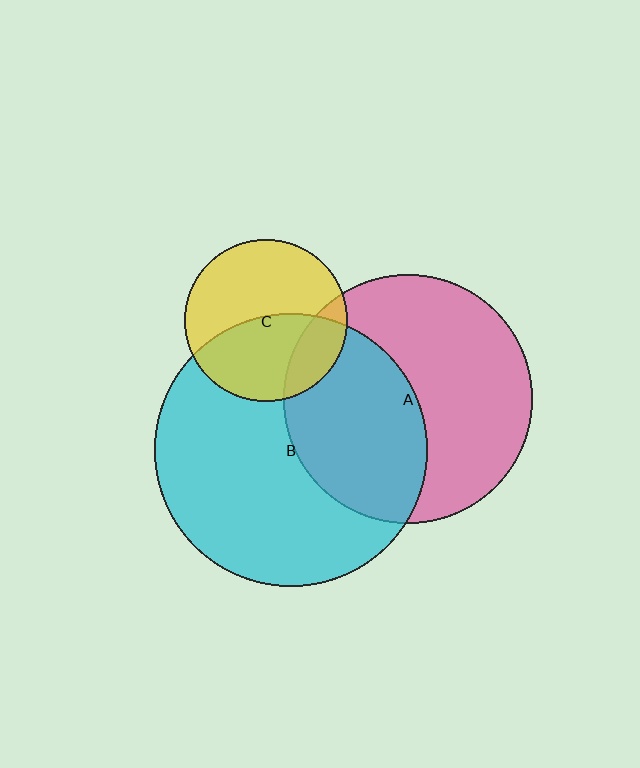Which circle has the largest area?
Circle B (cyan).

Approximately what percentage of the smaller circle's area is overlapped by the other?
Approximately 45%.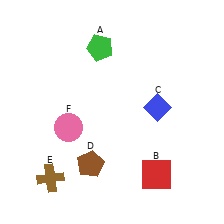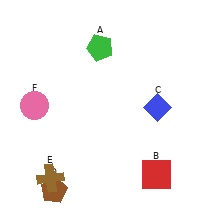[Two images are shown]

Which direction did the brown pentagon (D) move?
The brown pentagon (D) moved left.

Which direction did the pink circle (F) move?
The pink circle (F) moved left.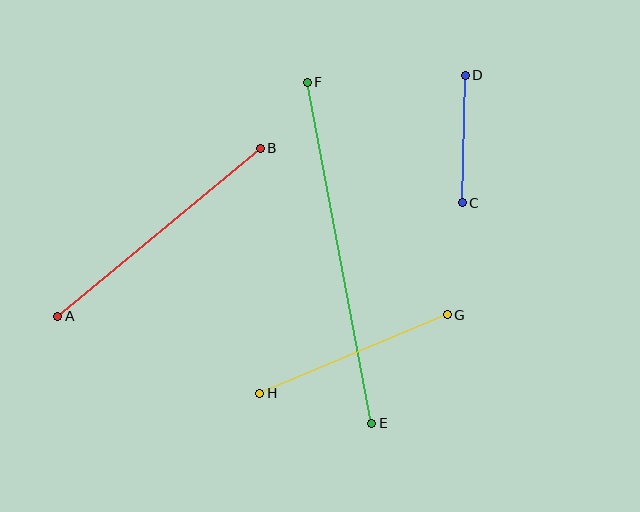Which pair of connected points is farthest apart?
Points E and F are farthest apart.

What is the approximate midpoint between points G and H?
The midpoint is at approximately (354, 354) pixels.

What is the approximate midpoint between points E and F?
The midpoint is at approximately (340, 253) pixels.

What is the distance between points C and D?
The distance is approximately 128 pixels.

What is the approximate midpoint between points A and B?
The midpoint is at approximately (159, 232) pixels.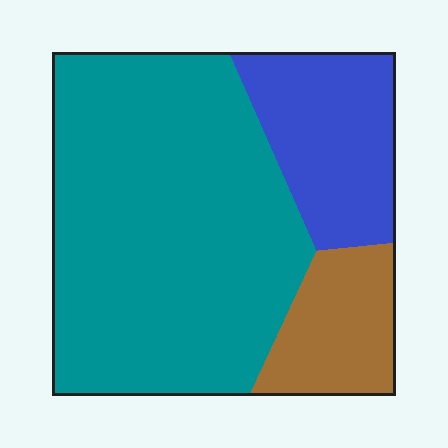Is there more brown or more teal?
Teal.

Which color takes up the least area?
Brown, at roughly 15%.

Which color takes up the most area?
Teal, at roughly 65%.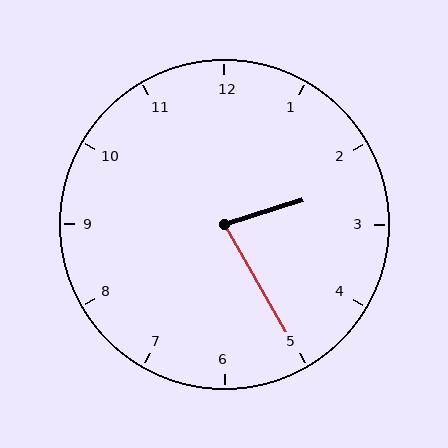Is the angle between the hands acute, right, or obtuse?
It is acute.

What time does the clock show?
2:25.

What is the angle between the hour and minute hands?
Approximately 78 degrees.